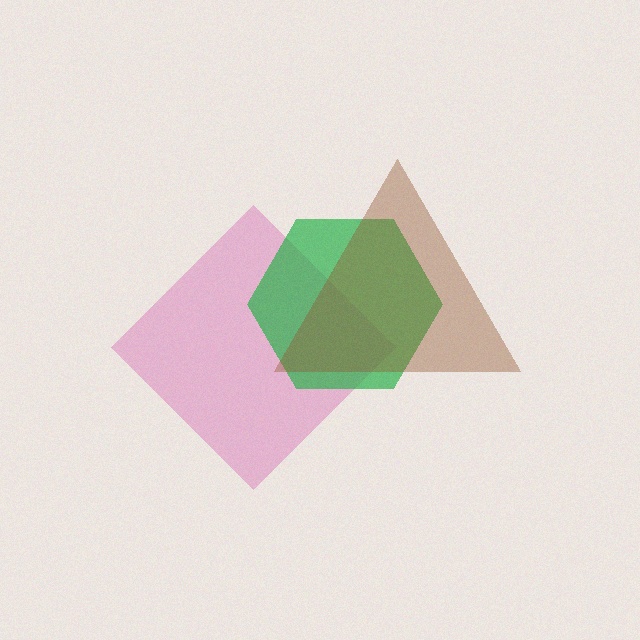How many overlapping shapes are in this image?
There are 3 overlapping shapes in the image.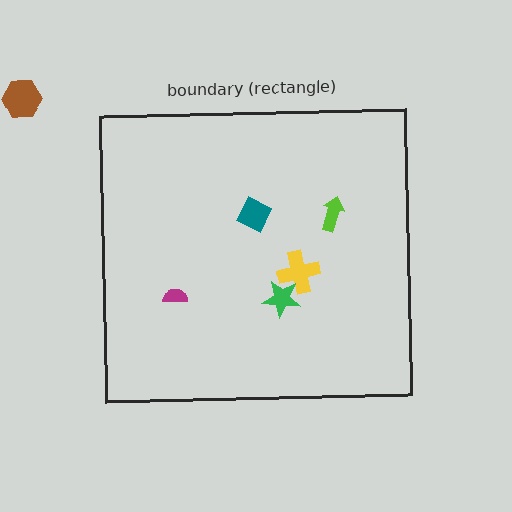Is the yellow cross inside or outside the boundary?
Inside.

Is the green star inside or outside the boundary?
Inside.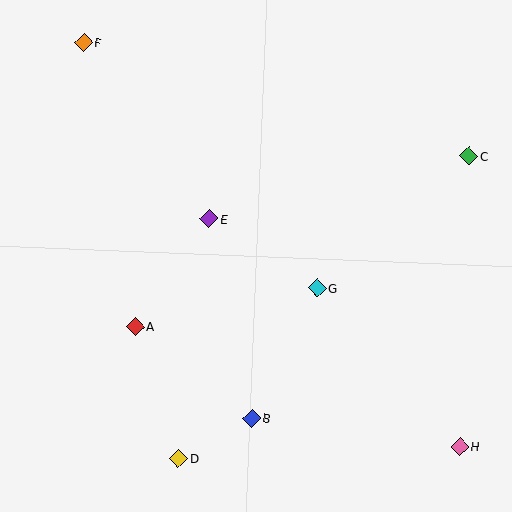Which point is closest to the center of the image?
Point E at (209, 219) is closest to the center.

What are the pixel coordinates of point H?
Point H is at (460, 447).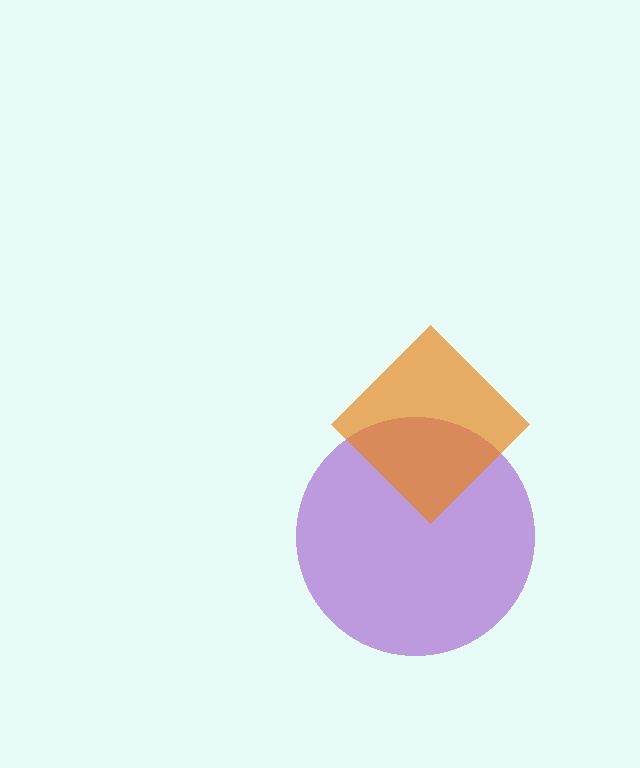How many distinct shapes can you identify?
There are 2 distinct shapes: a purple circle, an orange diamond.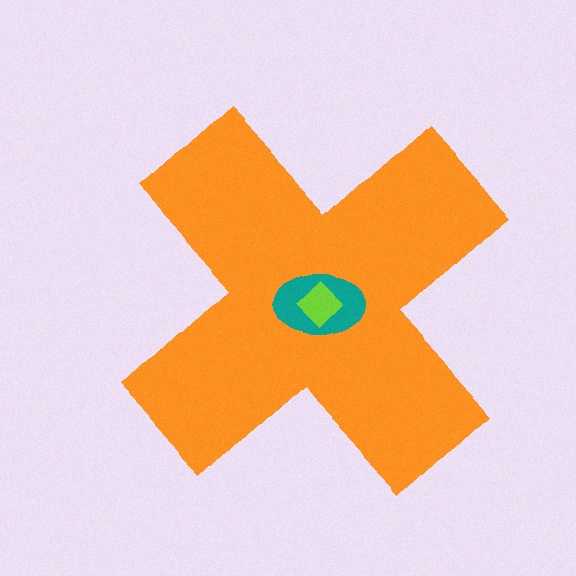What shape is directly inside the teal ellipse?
The lime diamond.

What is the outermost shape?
The orange cross.